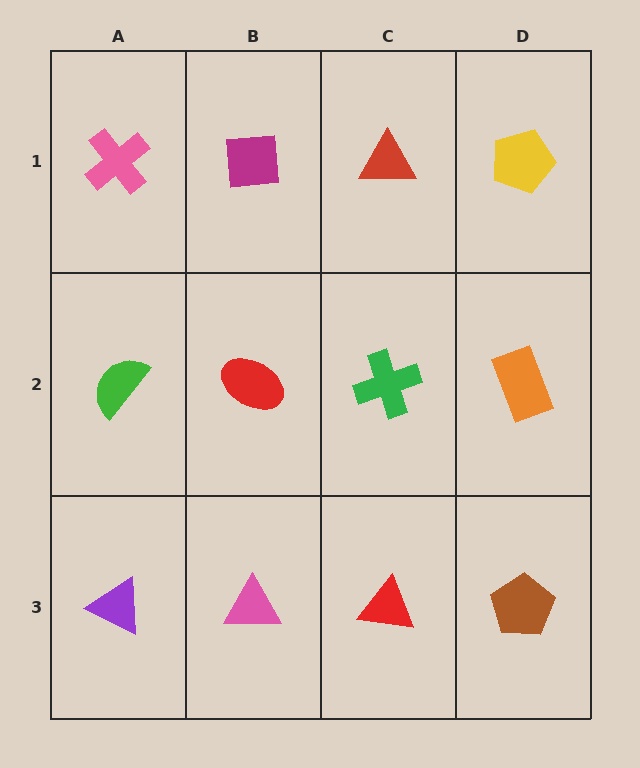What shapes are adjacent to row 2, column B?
A magenta square (row 1, column B), a pink triangle (row 3, column B), a green semicircle (row 2, column A), a green cross (row 2, column C).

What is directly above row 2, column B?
A magenta square.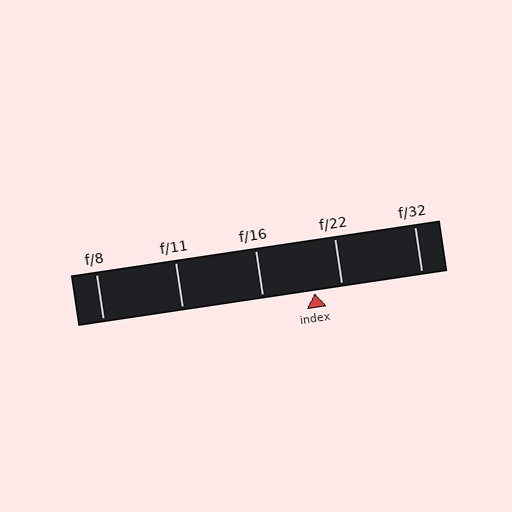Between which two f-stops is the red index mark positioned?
The index mark is between f/16 and f/22.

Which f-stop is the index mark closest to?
The index mark is closest to f/22.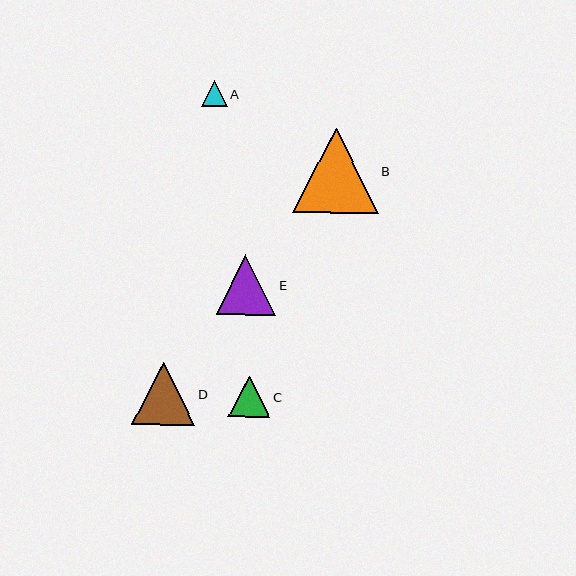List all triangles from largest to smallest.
From largest to smallest: B, D, E, C, A.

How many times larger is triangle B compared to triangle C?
Triangle B is approximately 2.1 times the size of triangle C.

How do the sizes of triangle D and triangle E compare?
Triangle D and triangle E are approximately the same size.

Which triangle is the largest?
Triangle B is the largest with a size of approximately 85 pixels.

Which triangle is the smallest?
Triangle A is the smallest with a size of approximately 26 pixels.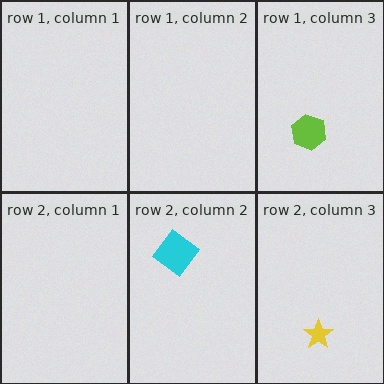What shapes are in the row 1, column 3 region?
The lime hexagon.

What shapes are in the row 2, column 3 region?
The yellow star.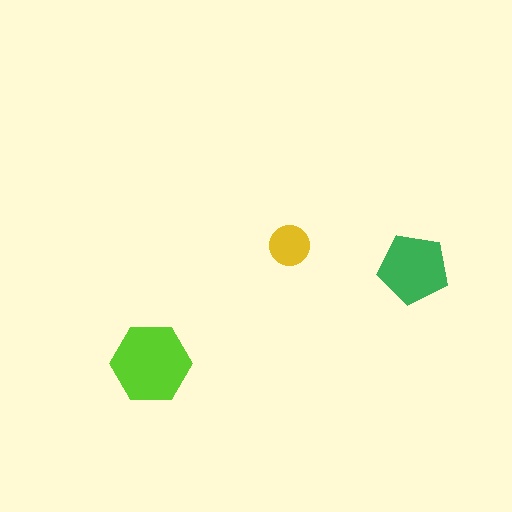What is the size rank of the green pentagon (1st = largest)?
2nd.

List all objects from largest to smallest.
The lime hexagon, the green pentagon, the yellow circle.